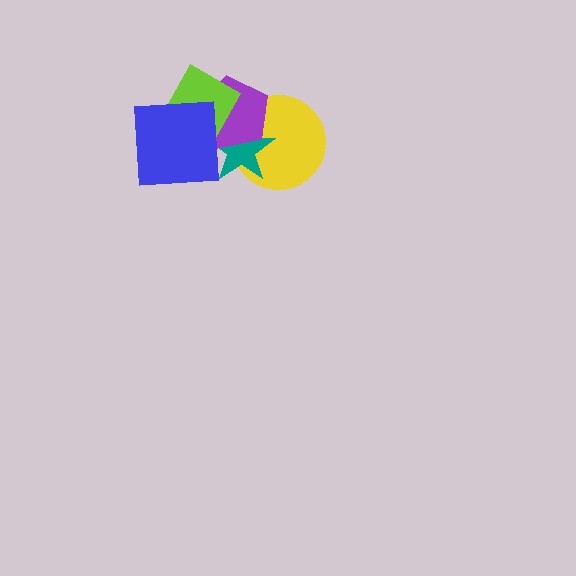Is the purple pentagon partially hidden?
Yes, it is partially covered by another shape.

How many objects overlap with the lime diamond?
3 objects overlap with the lime diamond.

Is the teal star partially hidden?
Yes, it is partially covered by another shape.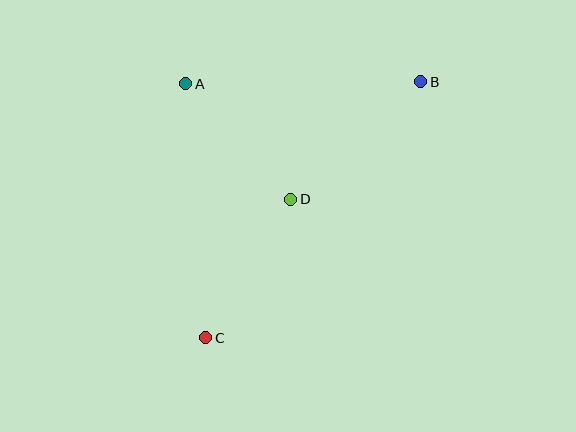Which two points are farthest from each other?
Points B and C are farthest from each other.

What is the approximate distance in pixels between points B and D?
The distance between B and D is approximately 175 pixels.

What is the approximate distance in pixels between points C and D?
The distance between C and D is approximately 162 pixels.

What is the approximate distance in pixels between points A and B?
The distance between A and B is approximately 235 pixels.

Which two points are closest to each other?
Points A and D are closest to each other.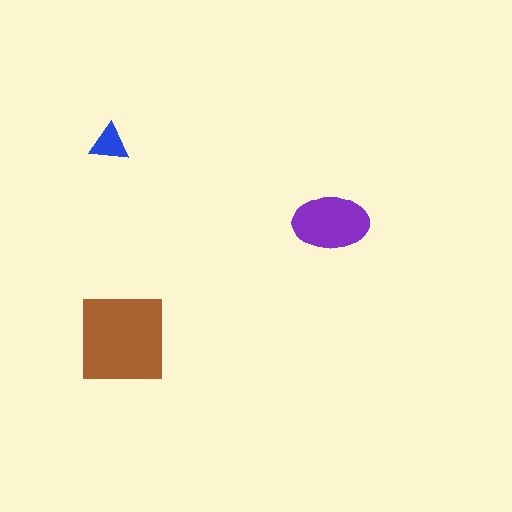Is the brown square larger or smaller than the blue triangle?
Larger.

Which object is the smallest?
The blue triangle.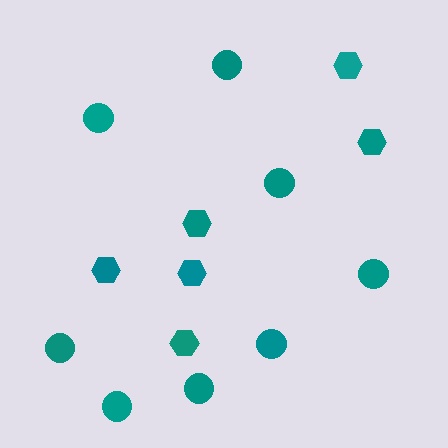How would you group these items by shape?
There are 2 groups: one group of hexagons (6) and one group of circles (8).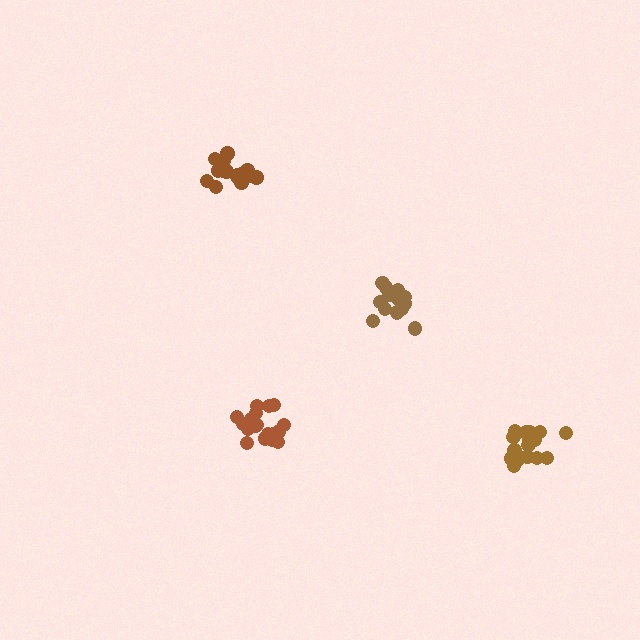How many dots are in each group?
Group 1: 18 dots, Group 2: 15 dots, Group 3: 20 dots, Group 4: 17 dots (70 total).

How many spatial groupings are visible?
There are 4 spatial groupings.